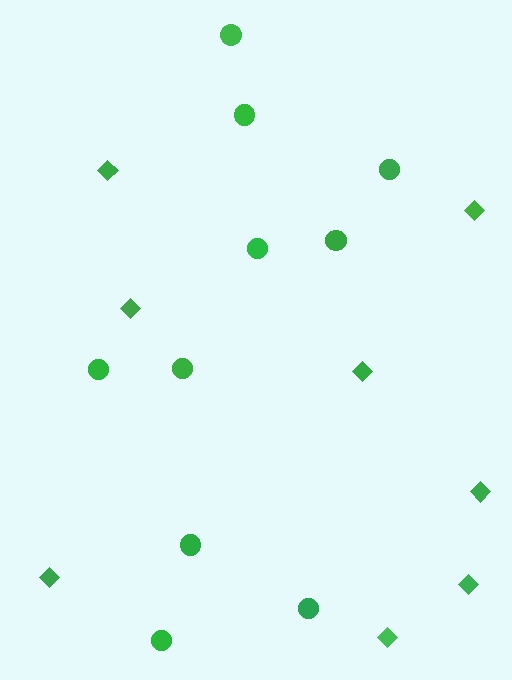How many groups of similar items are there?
There are 2 groups: one group of diamonds (8) and one group of circles (10).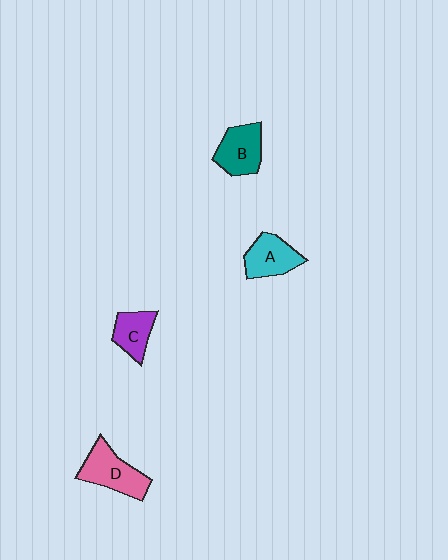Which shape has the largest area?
Shape D (pink).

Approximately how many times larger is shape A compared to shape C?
Approximately 1.2 times.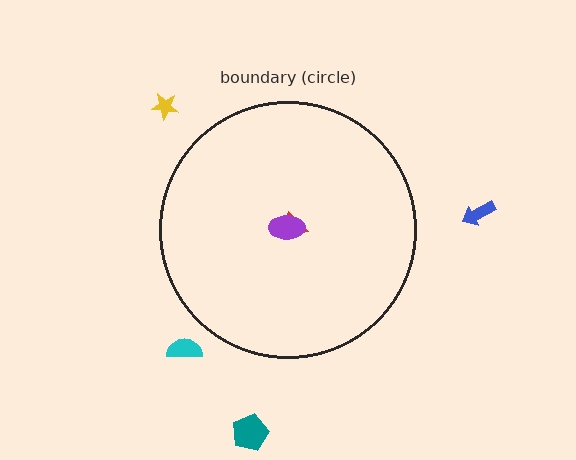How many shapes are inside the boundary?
2 inside, 4 outside.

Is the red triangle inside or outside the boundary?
Inside.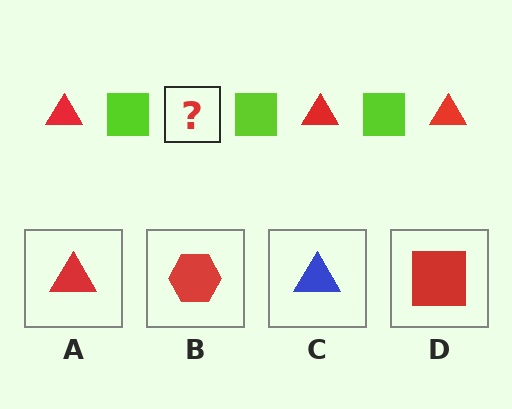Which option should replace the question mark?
Option A.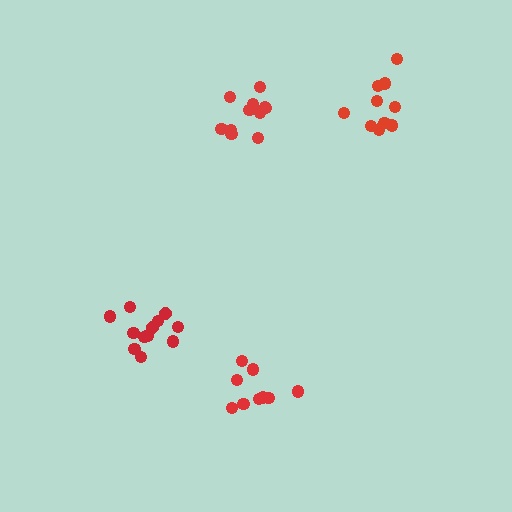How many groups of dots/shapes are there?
There are 4 groups.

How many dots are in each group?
Group 1: 11 dots, Group 2: 12 dots, Group 3: 9 dots, Group 4: 10 dots (42 total).